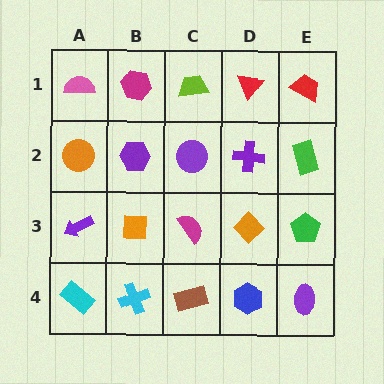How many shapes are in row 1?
5 shapes.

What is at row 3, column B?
An orange square.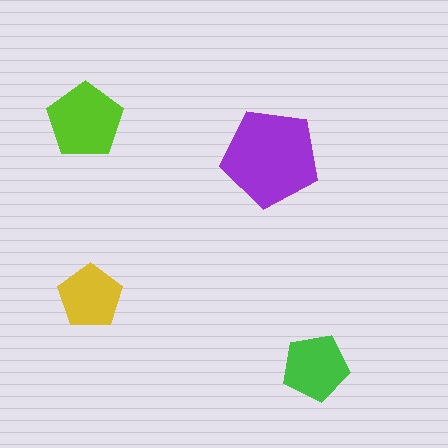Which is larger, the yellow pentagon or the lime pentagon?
The lime one.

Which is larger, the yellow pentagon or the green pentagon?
The green one.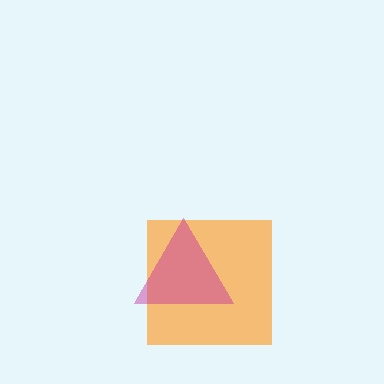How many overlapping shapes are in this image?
There are 2 overlapping shapes in the image.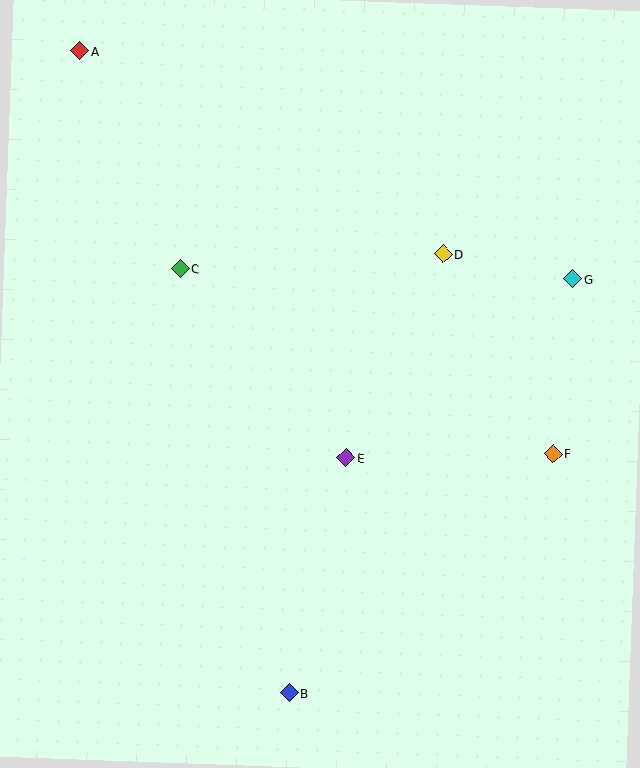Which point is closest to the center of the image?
Point E at (346, 458) is closest to the center.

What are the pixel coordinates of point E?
Point E is at (346, 458).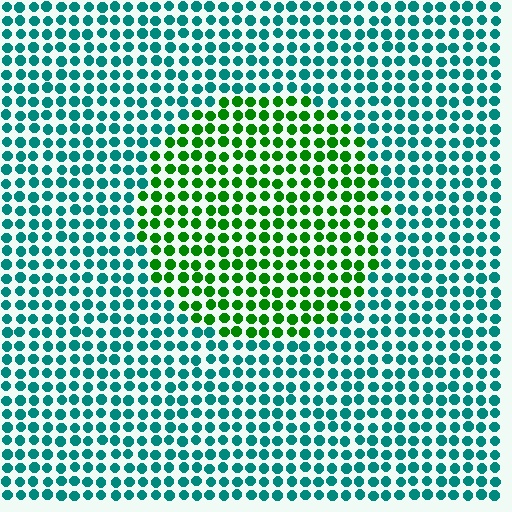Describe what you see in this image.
The image is filled with small teal elements in a uniform arrangement. A circle-shaped region is visible where the elements are tinted to a slightly different hue, forming a subtle color boundary.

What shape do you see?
I see a circle.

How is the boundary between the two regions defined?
The boundary is defined purely by a slight shift in hue (about 55 degrees). Spacing, size, and orientation are identical on both sides.